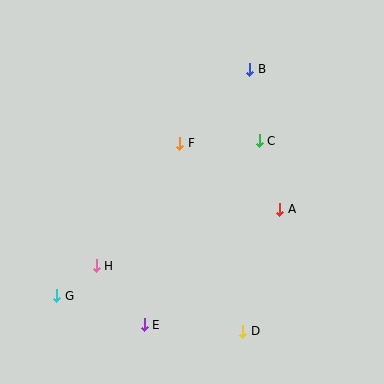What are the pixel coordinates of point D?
Point D is at (243, 331).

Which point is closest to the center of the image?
Point F at (180, 143) is closest to the center.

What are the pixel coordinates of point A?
Point A is at (280, 209).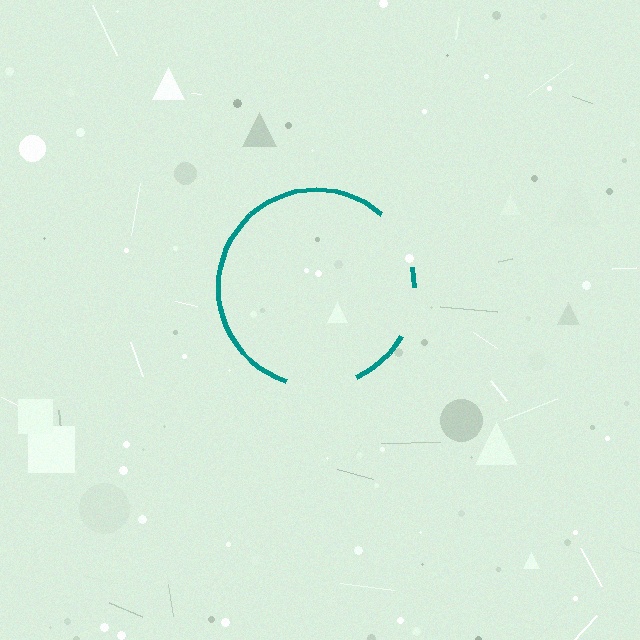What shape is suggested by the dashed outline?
The dashed outline suggests a circle.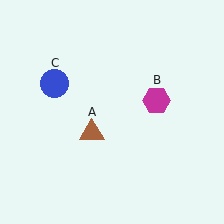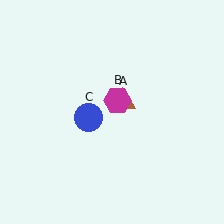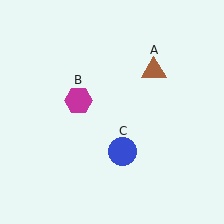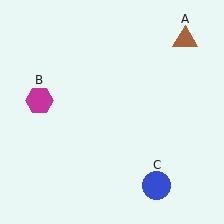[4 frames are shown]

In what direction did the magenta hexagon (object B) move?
The magenta hexagon (object B) moved left.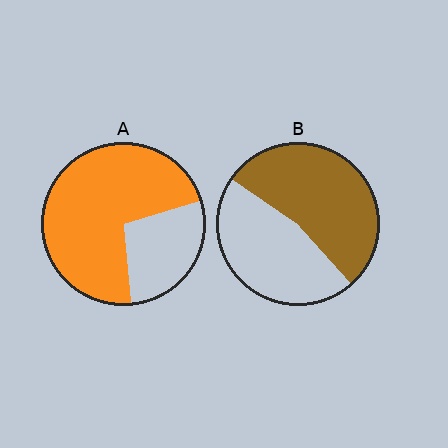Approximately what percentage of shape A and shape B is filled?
A is approximately 70% and B is approximately 55%.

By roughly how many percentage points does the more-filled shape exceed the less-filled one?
By roughly 20 percentage points (A over B).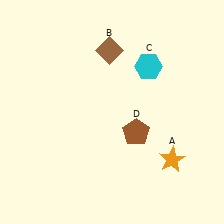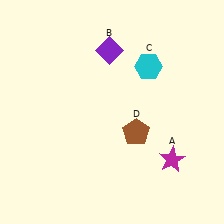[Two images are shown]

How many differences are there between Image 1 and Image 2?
There are 2 differences between the two images.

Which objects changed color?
A changed from orange to magenta. B changed from brown to purple.